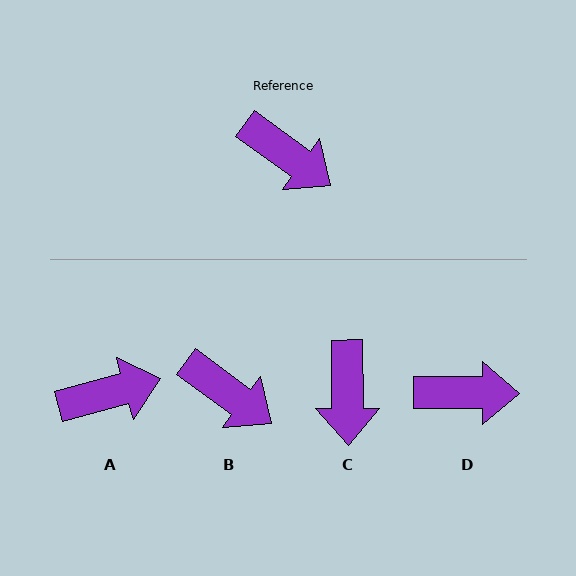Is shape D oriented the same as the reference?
No, it is off by about 36 degrees.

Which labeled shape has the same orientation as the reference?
B.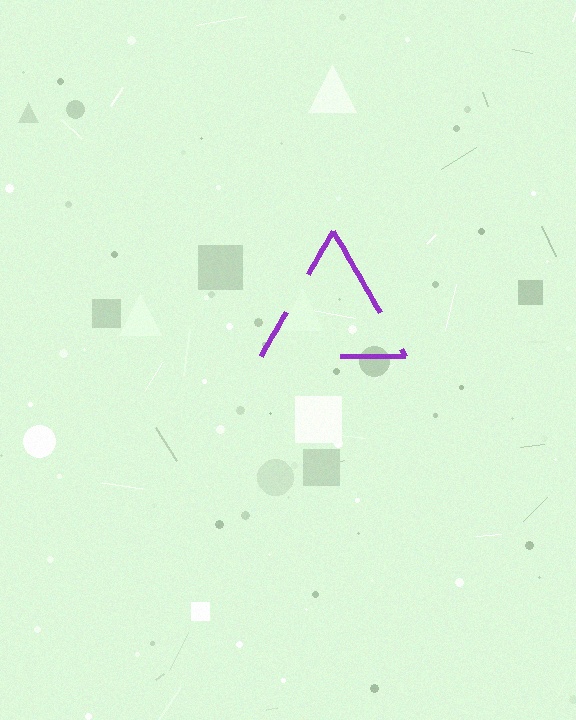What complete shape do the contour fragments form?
The contour fragments form a triangle.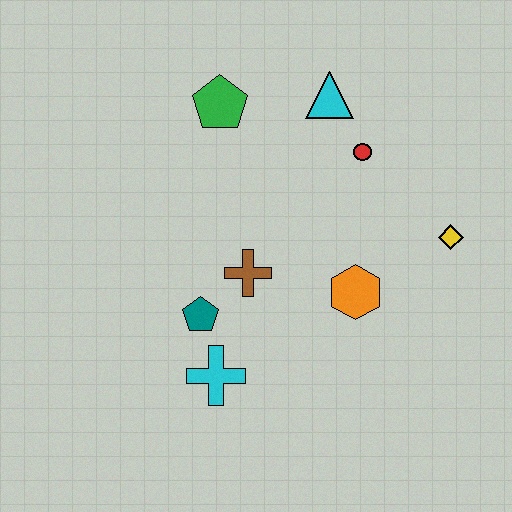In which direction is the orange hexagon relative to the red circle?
The orange hexagon is below the red circle.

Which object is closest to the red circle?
The cyan triangle is closest to the red circle.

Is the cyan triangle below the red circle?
No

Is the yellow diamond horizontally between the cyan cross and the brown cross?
No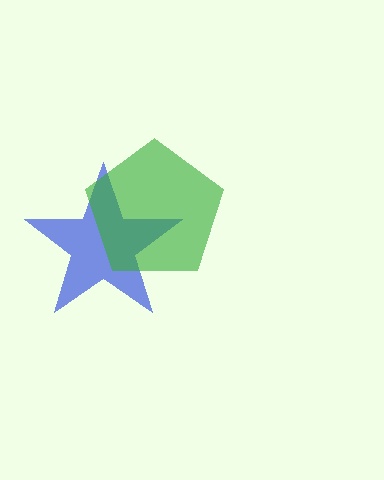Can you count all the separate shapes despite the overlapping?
Yes, there are 2 separate shapes.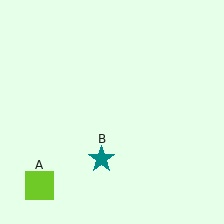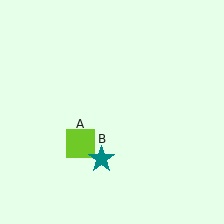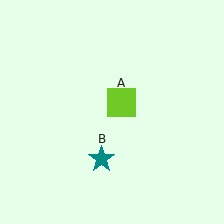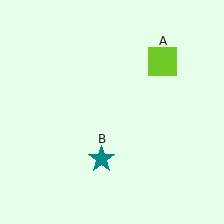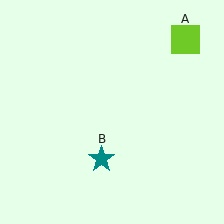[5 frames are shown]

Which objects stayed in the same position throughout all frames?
Teal star (object B) remained stationary.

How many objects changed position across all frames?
1 object changed position: lime square (object A).